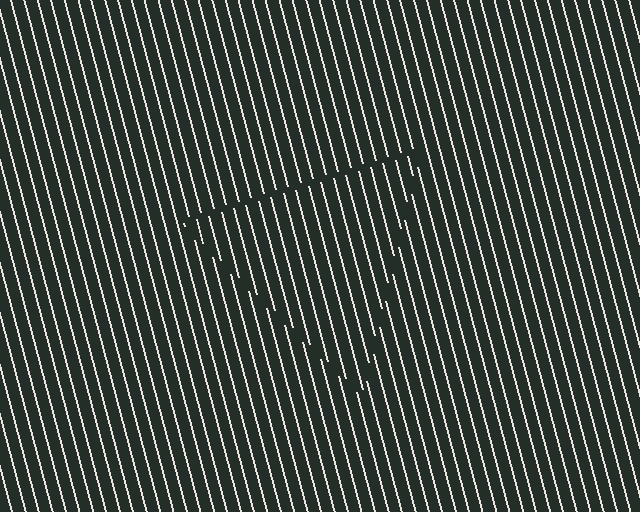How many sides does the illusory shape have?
3 sides — the line-ends trace a triangle.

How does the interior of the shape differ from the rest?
The interior of the shape contains the same grating, shifted by half a period — the contour is defined by the phase discontinuity where line-ends from the inner and outer gratings abut.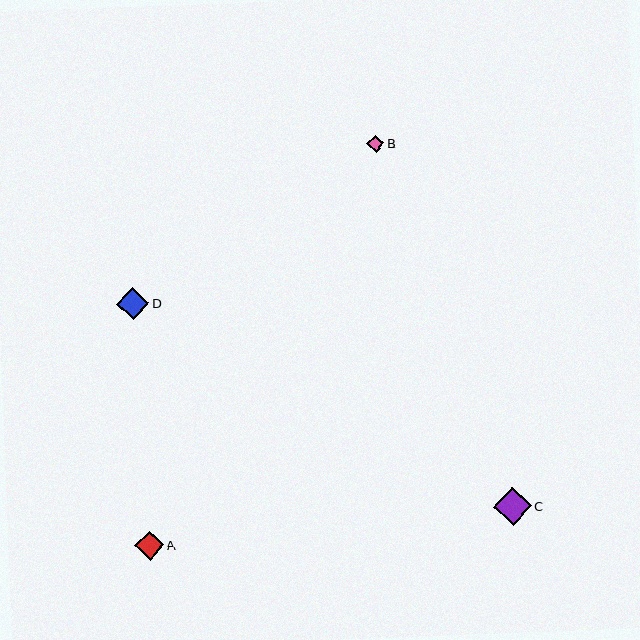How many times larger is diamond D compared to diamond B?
Diamond D is approximately 1.9 times the size of diamond B.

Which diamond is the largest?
Diamond C is the largest with a size of approximately 38 pixels.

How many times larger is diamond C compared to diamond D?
Diamond C is approximately 1.2 times the size of diamond D.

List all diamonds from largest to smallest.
From largest to smallest: C, D, A, B.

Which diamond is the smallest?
Diamond B is the smallest with a size of approximately 17 pixels.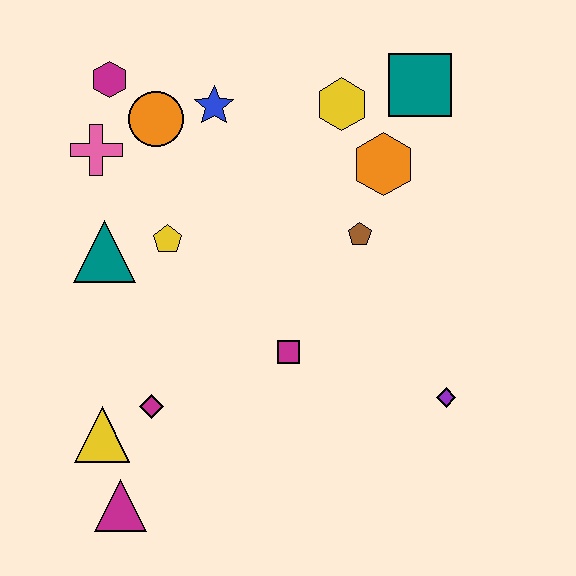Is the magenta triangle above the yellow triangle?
No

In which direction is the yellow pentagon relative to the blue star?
The yellow pentagon is below the blue star.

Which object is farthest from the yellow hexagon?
The magenta triangle is farthest from the yellow hexagon.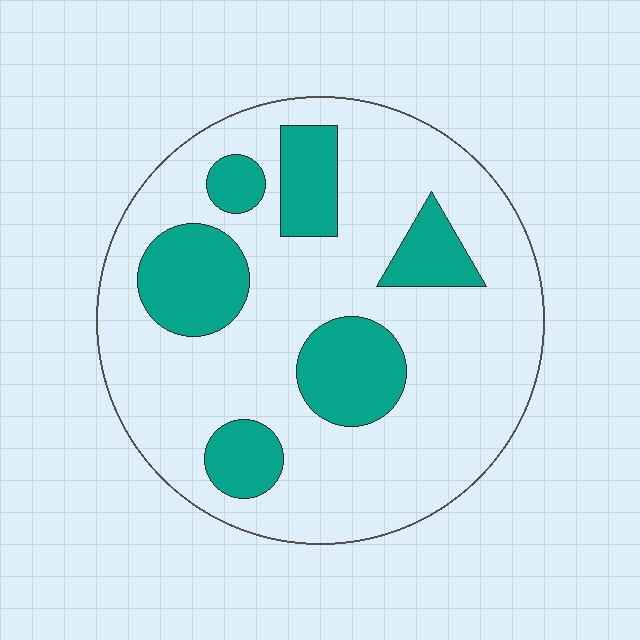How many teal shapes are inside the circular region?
6.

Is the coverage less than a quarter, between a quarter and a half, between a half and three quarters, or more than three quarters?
Less than a quarter.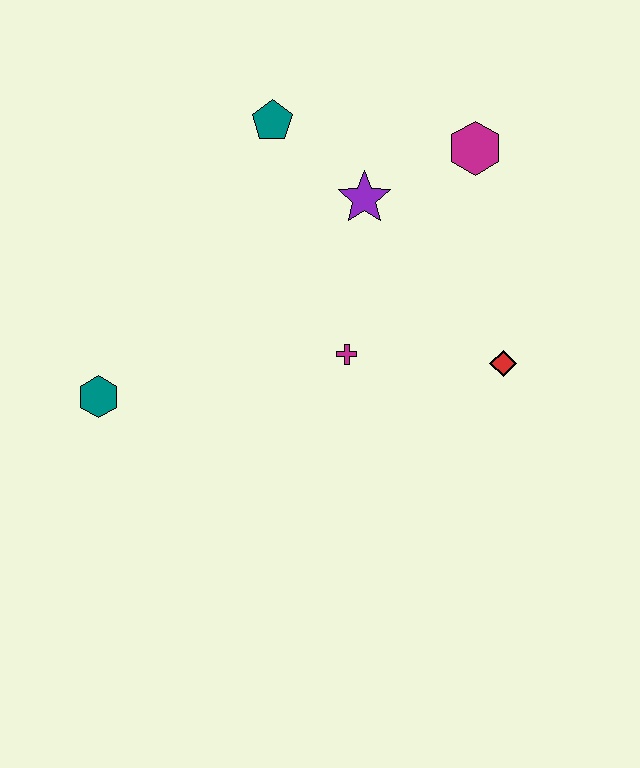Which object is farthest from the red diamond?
The teal hexagon is farthest from the red diamond.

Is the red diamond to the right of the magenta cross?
Yes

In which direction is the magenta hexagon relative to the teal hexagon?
The magenta hexagon is to the right of the teal hexagon.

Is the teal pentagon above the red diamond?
Yes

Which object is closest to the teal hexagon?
The magenta cross is closest to the teal hexagon.